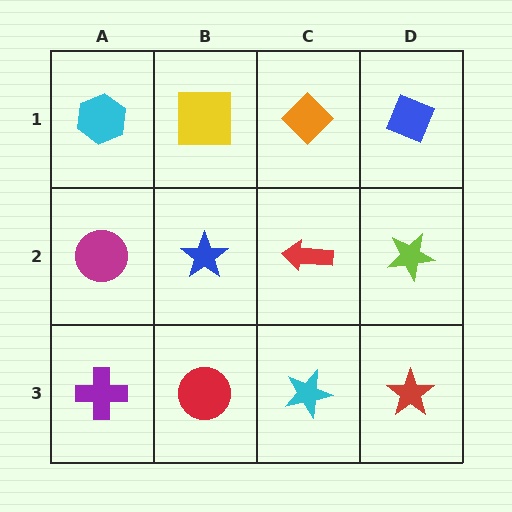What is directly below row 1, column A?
A magenta circle.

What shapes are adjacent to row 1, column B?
A blue star (row 2, column B), a cyan hexagon (row 1, column A), an orange diamond (row 1, column C).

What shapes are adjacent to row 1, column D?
A lime star (row 2, column D), an orange diamond (row 1, column C).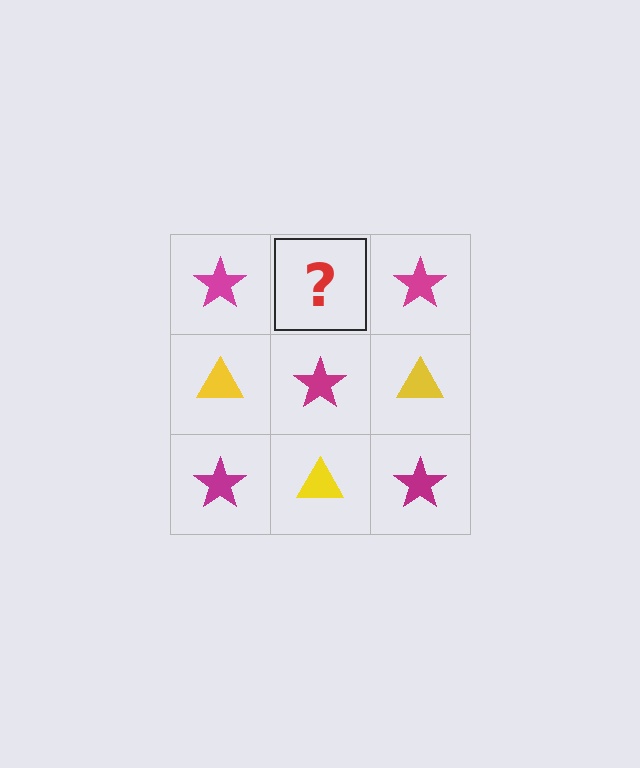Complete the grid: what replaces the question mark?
The question mark should be replaced with a yellow triangle.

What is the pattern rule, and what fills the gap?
The rule is that it alternates magenta star and yellow triangle in a checkerboard pattern. The gap should be filled with a yellow triangle.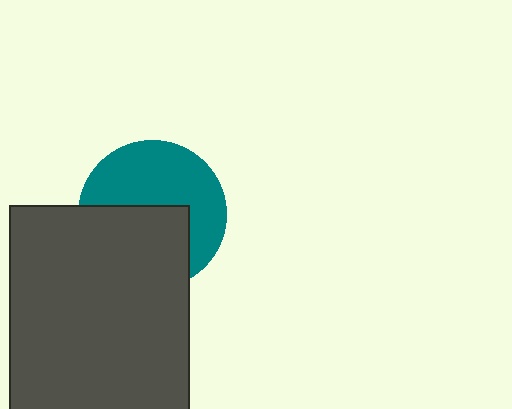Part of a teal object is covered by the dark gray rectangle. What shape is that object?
It is a circle.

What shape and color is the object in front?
The object in front is a dark gray rectangle.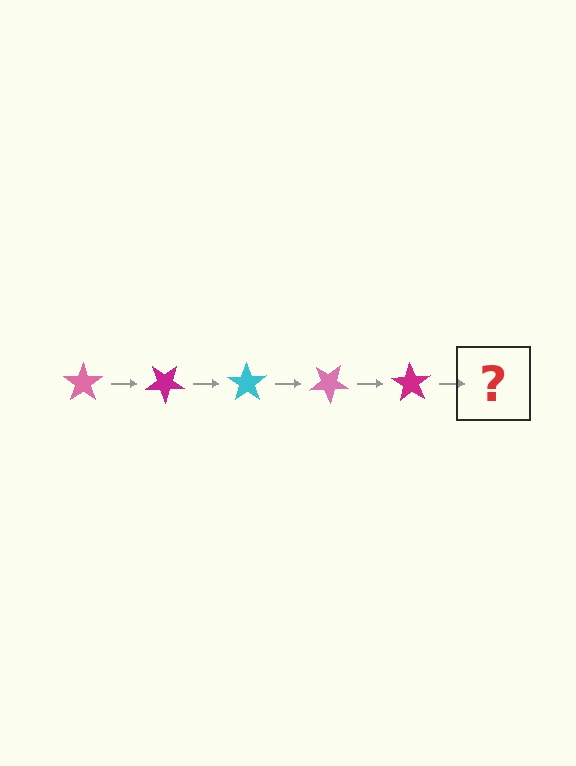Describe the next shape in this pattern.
It should be a cyan star, rotated 175 degrees from the start.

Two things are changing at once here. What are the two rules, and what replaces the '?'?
The two rules are that it rotates 35 degrees each step and the color cycles through pink, magenta, and cyan. The '?' should be a cyan star, rotated 175 degrees from the start.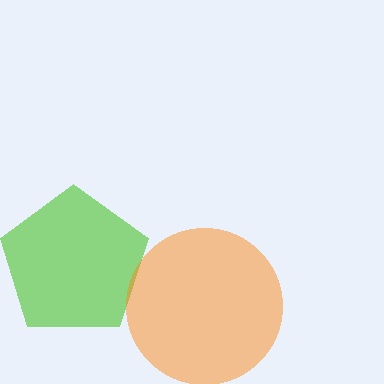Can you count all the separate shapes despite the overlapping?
Yes, there are 2 separate shapes.